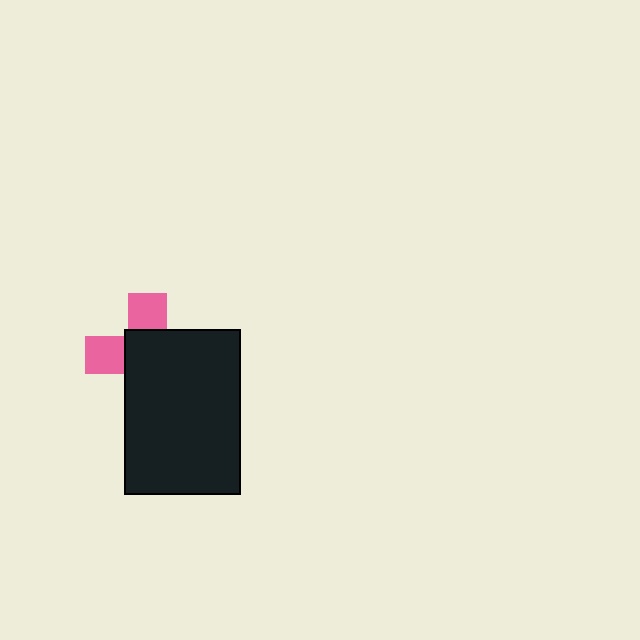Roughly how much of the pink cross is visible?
A small part of it is visible (roughly 35%).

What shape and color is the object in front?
The object in front is a black rectangle.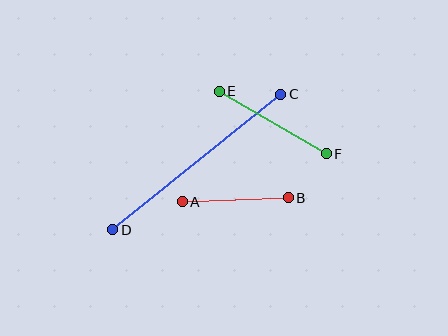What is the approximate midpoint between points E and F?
The midpoint is at approximately (273, 123) pixels.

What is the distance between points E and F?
The distance is approximately 124 pixels.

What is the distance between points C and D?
The distance is approximately 216 pixels.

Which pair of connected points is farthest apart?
Points C and D are farthest apart.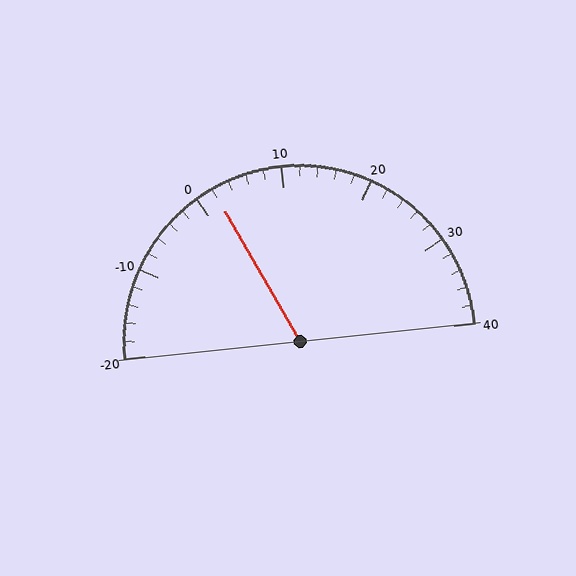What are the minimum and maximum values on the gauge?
The gauge ranges from -20 to 40.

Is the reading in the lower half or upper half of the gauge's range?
The reading is in the lower half of the range (-20 to 40).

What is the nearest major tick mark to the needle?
The nearest major tick mark is 0.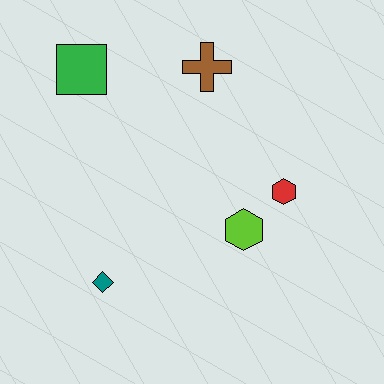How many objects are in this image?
There are 5 objects.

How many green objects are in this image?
There is 1 green object.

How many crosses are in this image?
There is 1 cross.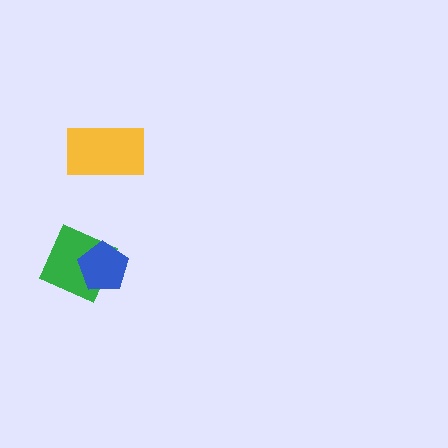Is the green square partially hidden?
Yes, it is partially covered by another shape.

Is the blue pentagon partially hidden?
No, no other shape covers it.